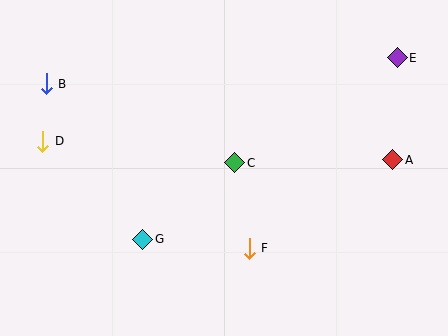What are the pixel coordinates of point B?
Point B is at (46, 84).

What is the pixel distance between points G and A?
The distance between G and A is 263 pixels.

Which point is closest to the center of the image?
Point C at (235, 163) is closest to the center.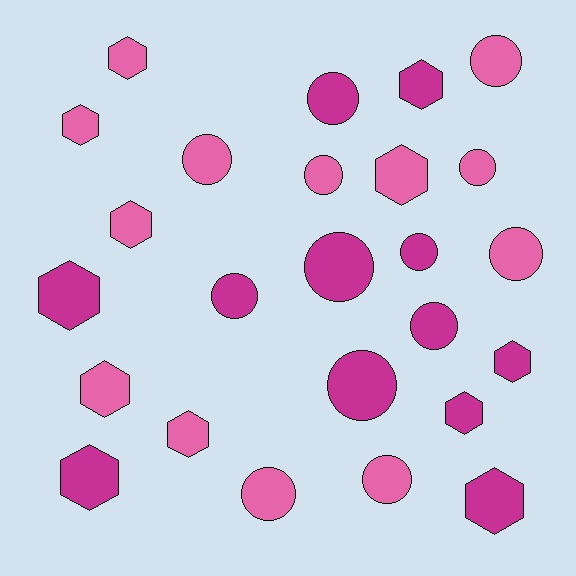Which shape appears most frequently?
Circle, with 13 objects.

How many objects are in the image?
There are 25 objects.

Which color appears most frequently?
Pink, with 13 objects.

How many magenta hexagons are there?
There are 6 magenta hexagons.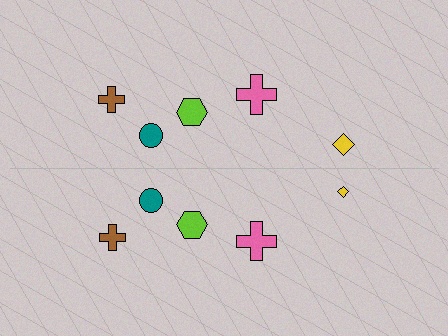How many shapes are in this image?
There are 10 shapes in this image.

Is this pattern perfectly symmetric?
No, the pattern is not perfectly symmetric. The yellow diamond on the bottom side has a different size than its mirror counterpart.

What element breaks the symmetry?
The yellow diamond on the bottom side has a different size than its mirror counterpart.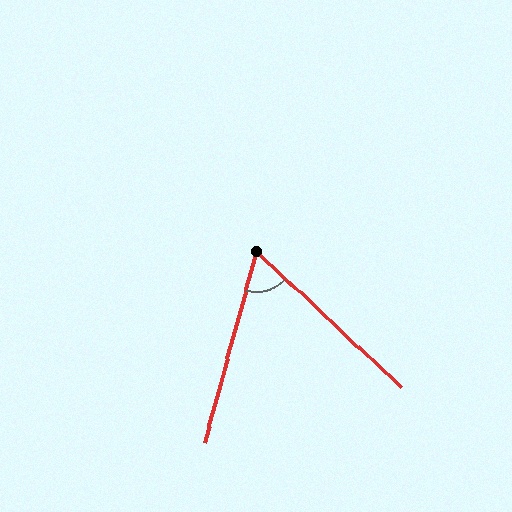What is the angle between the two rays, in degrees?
Approximately 62 degrees.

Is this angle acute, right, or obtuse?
It is acute.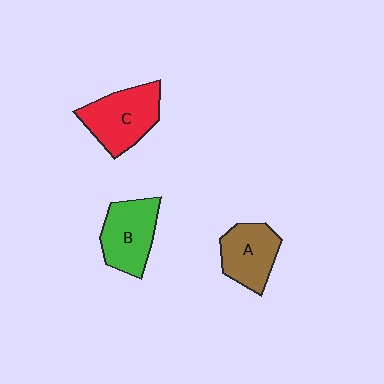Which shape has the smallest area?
Shape A (brown).